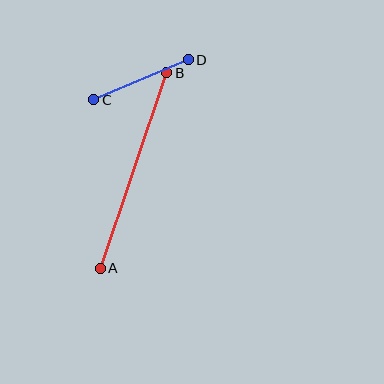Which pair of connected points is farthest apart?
Points A and B are farthest apart.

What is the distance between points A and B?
The distance is approximately 206 pixels.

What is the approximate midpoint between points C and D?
The midpoint is at approximately (141, 80) pixels.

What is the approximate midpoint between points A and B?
The midpoint is at approximately (134, 170) pixels.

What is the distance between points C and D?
The distance is approximately 103 pixels.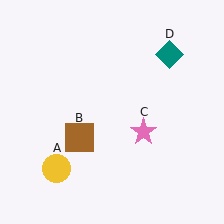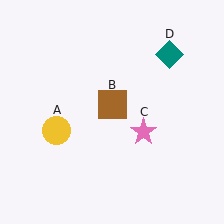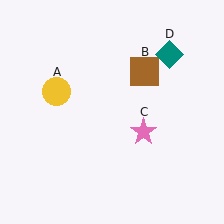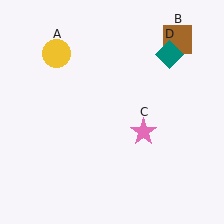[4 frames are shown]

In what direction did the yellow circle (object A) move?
The yellow circle (object A) moved up.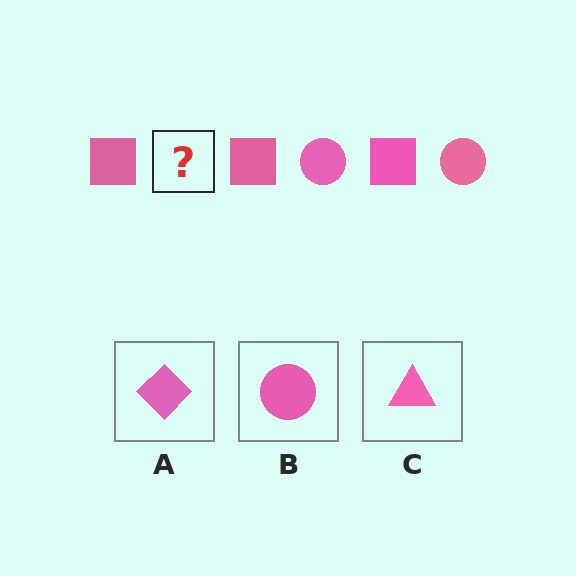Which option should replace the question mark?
Option B.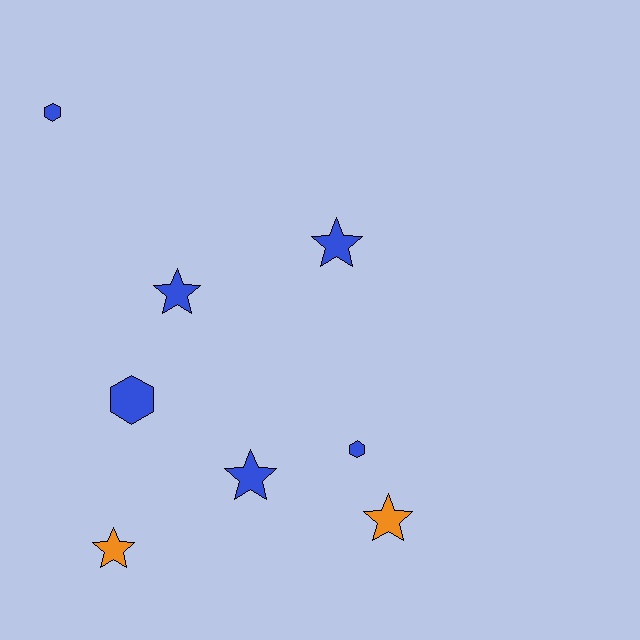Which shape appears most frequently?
Star, with 5 objects.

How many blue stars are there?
There are 3 blue stars.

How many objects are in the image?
There are 8 objects.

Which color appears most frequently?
Blue, with 6 objects.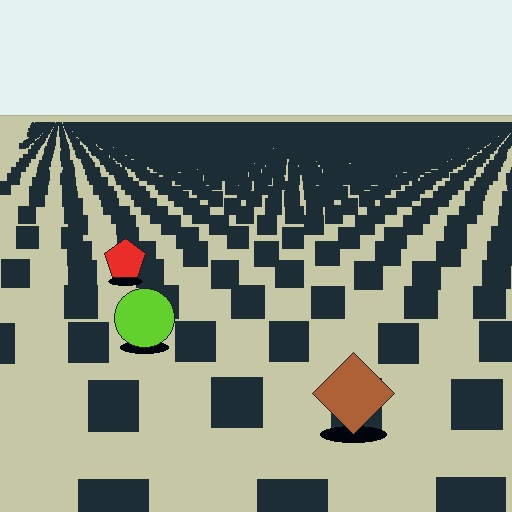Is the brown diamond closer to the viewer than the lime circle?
Yes. The brown diamond is closer — you can tell from the texture gradient: the ground texture is coarser near it.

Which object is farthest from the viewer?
The red pentagon is farthest from the viewer. It appears smaller and the ground texture around it is denser.